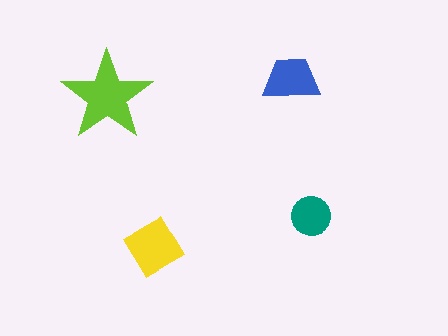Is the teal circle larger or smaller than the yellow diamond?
Smaller.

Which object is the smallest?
The teal circle.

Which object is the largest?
The lime star.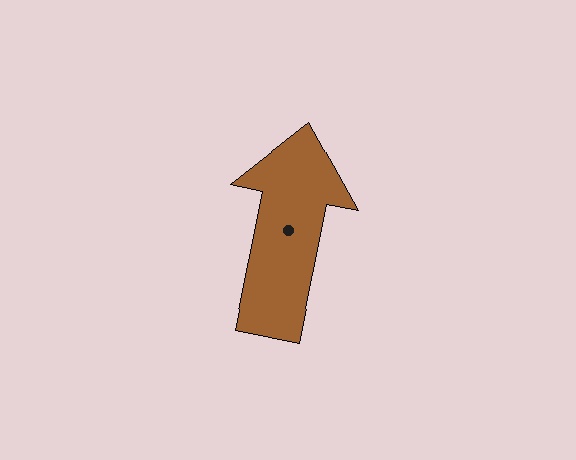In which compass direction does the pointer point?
North.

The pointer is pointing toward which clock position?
Roughly 12 o'clock.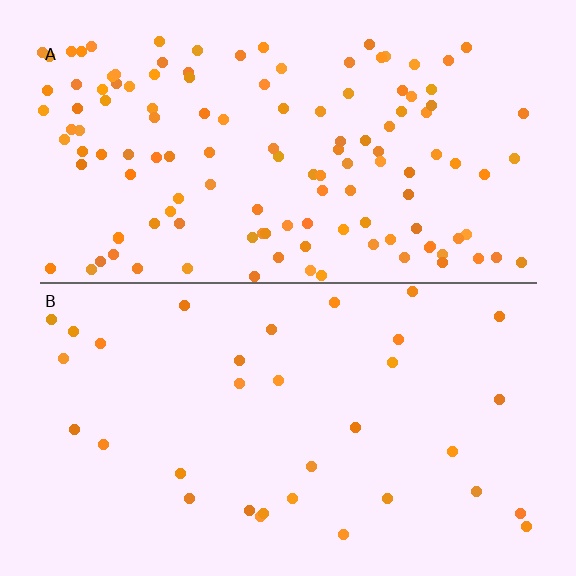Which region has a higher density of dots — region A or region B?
A (the top).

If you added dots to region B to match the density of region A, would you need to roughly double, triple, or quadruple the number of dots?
Approximately quadruple.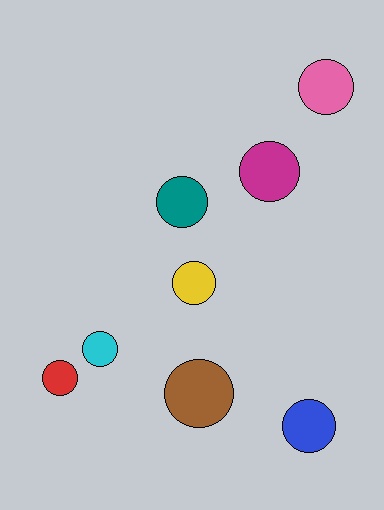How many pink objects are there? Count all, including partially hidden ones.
There is 1 pink object.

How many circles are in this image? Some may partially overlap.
There are 8 circles.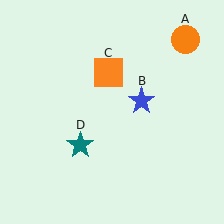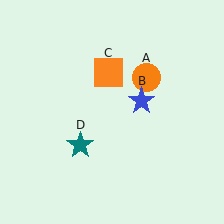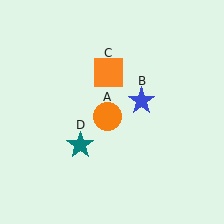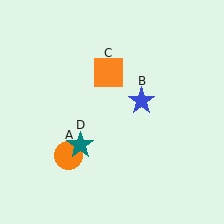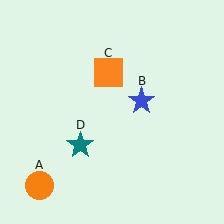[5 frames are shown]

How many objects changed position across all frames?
1 object changed position: orange circle (object A).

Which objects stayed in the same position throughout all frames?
Blue star (object B) and orange square (object C) and teal star (object D) remained stationary.